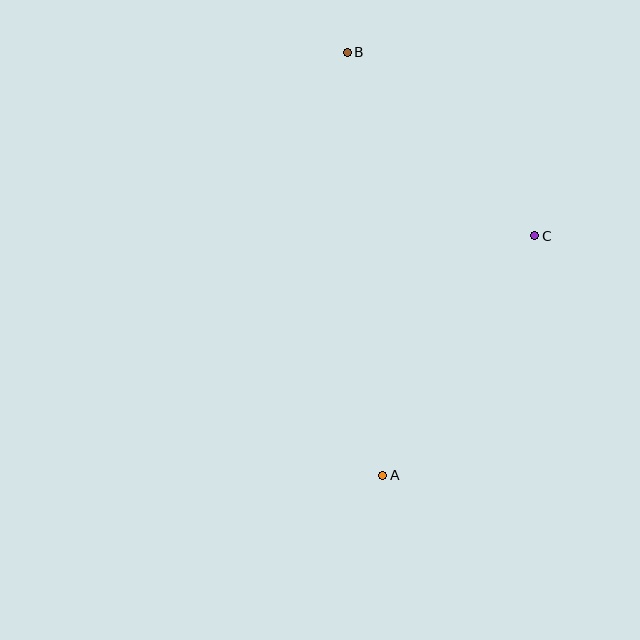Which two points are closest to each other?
Points B and C are closest to each other.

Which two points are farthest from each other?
Points A and B are farthest from each other.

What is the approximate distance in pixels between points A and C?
The distance between A and C is approximately 284 pixels.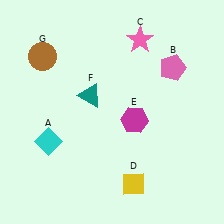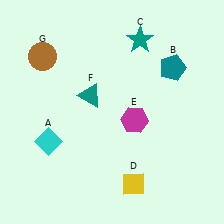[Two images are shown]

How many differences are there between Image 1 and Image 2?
There are 2 differences between the two images.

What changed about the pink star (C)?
In Image 1, C is pink. In Image 2, it changed to teal.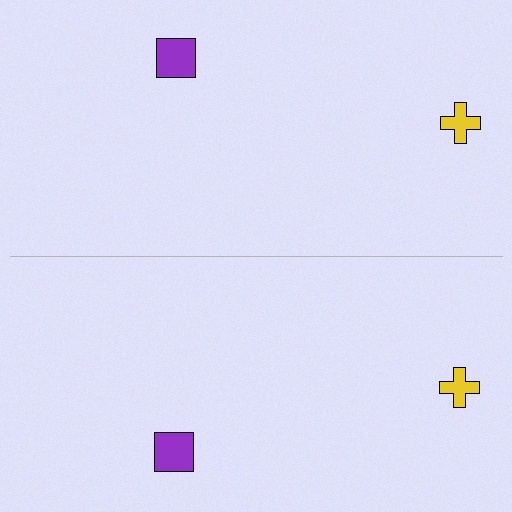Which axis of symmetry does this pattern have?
The pattern has a horizontal axis of symmetry running through the center of the image.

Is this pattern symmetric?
Yes, this pattern has bilateral (reflection) symmetry.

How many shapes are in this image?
There are 4 shapes in this image.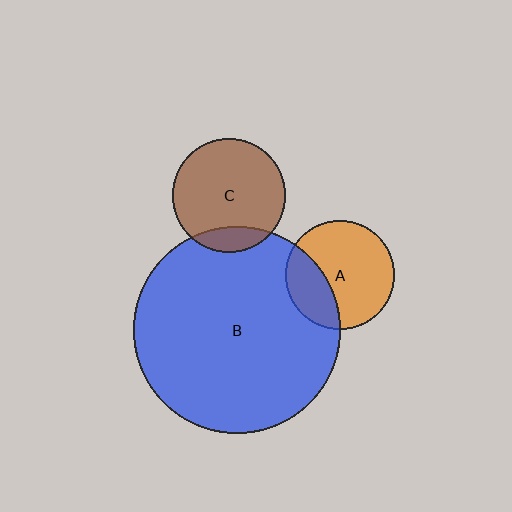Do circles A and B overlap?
Yes.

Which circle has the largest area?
Circle B (blue).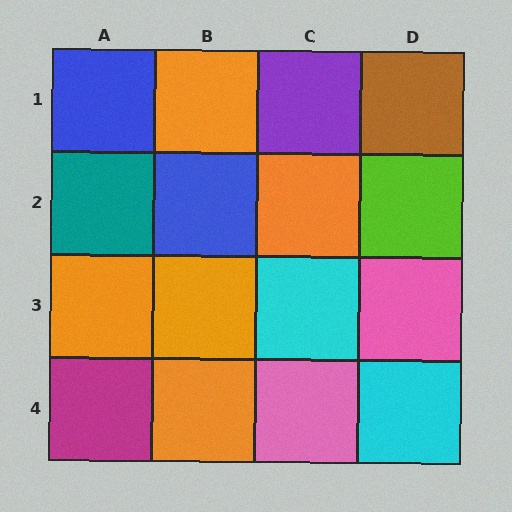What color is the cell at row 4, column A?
Magenta.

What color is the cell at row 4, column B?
Orange.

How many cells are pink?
2 cells are pink.